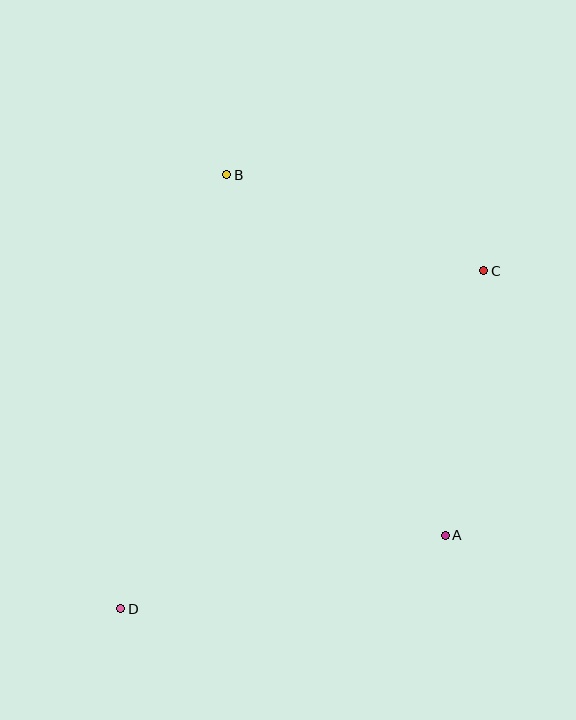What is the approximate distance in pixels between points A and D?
The distance between A and D is approximately 333 pixels.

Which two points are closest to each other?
Points A and C are closest to each other.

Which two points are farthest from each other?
Points C and D are farthest from each other.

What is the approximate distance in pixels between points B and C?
The distance between B and C is approximately 275 pixels.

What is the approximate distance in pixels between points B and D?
The distance between B and D is approximately 446 pixels.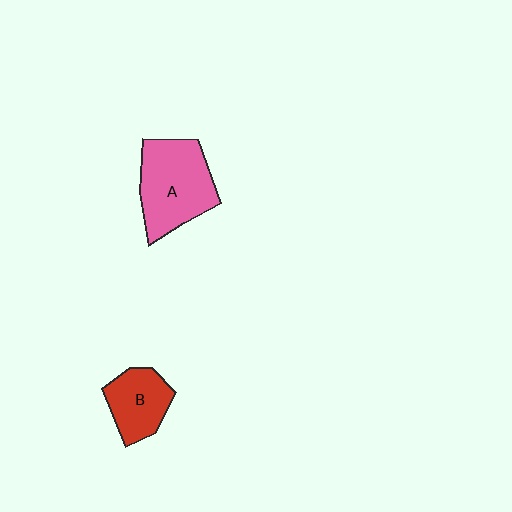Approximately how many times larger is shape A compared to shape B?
Approximately 1.6 times.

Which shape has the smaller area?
Shape B (red).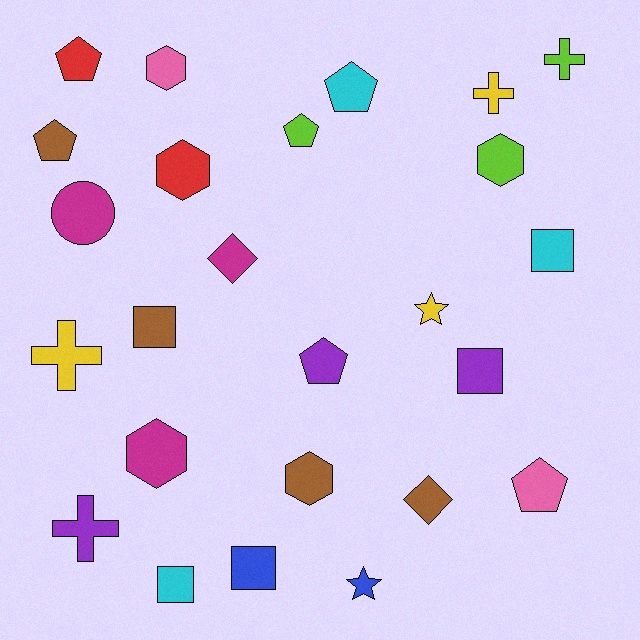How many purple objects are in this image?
There are 3 purple objects.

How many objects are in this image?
There are 25 objects.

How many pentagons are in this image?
There are 6 pentagons.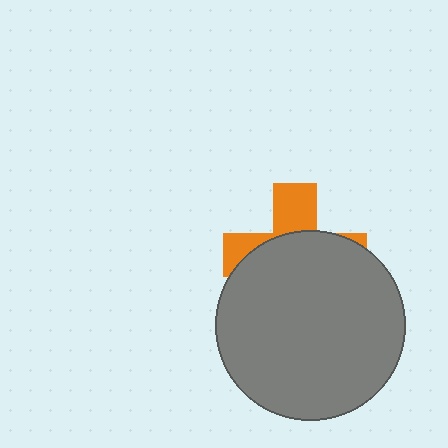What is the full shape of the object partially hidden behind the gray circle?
The partially hidden object is an orange cross.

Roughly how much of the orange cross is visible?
A small part of it is visible (roughly 32%).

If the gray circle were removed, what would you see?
You would see the complete orange cross.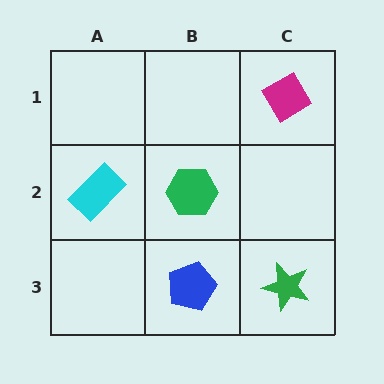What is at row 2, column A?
A cyan rectangle.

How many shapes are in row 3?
2 shapes.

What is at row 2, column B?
A green hexagon.